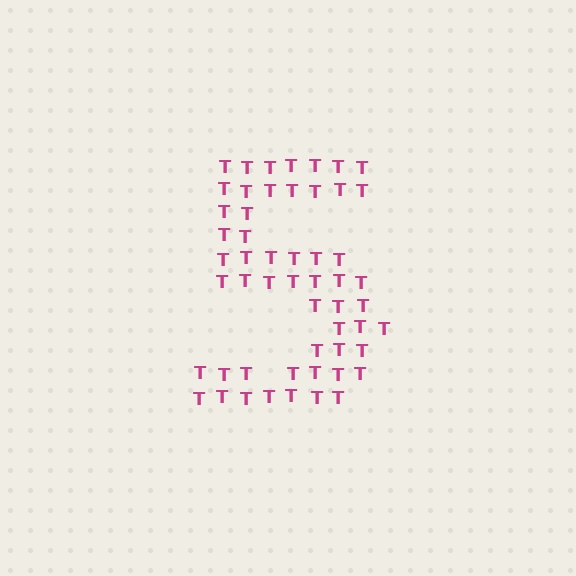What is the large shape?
The large shape is the digit 5.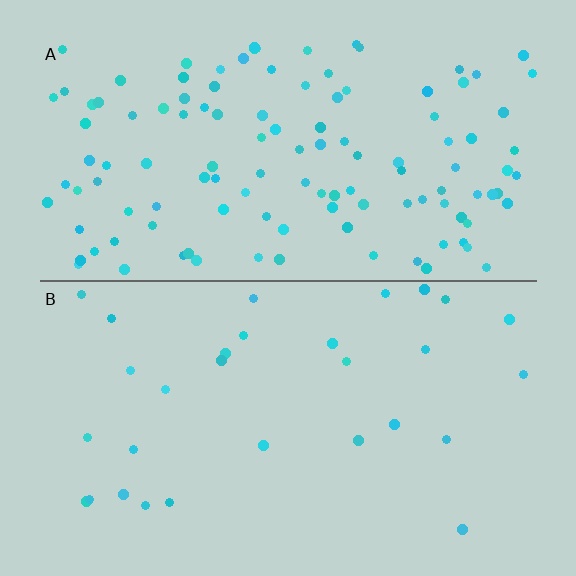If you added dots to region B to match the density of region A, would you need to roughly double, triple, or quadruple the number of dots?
Approximately quadruple.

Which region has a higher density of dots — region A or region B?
A (the top).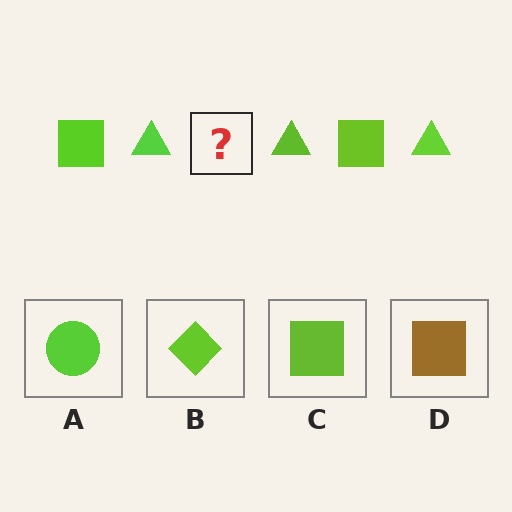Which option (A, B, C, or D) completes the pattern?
C.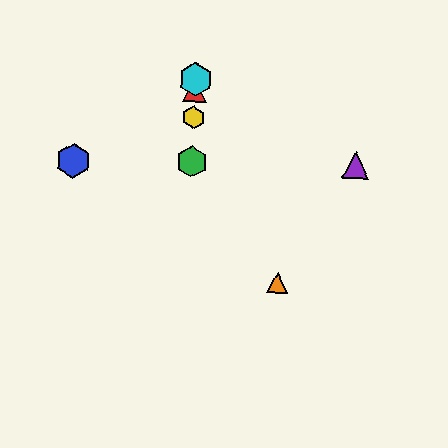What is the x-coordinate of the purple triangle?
The purple triangle is at x≈356.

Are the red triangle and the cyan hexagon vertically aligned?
Yes, both are at x≈195.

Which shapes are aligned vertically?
The red triangle, the green hexagon, the yellow hexagon, the cyan hexagon are aligned vertically.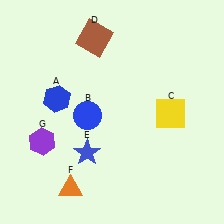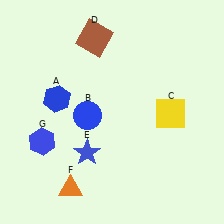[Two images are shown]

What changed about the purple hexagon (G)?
In Image 1, G is purple. In Image 2, it changed to blue.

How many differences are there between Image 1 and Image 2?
There is 1 difference between the two images.